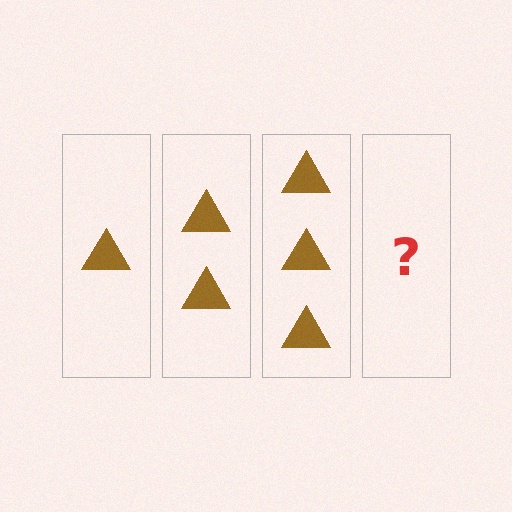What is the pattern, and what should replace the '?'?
The pattern is that each step adds one more triangle. The '?' should be 4 triangles.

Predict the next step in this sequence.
The next step is 4 triangles.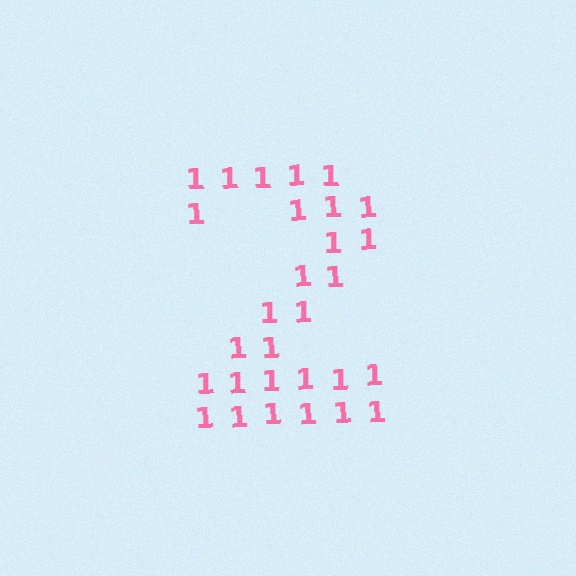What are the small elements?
The small elements are digit 1's.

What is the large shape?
The large shape is the digit 2.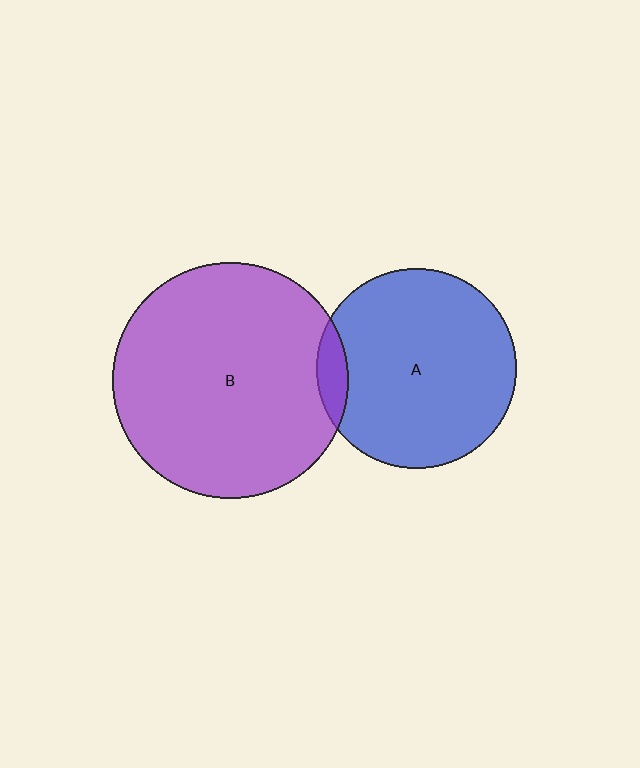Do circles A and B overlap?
Yes.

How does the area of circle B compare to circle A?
Approximately 1.4 times.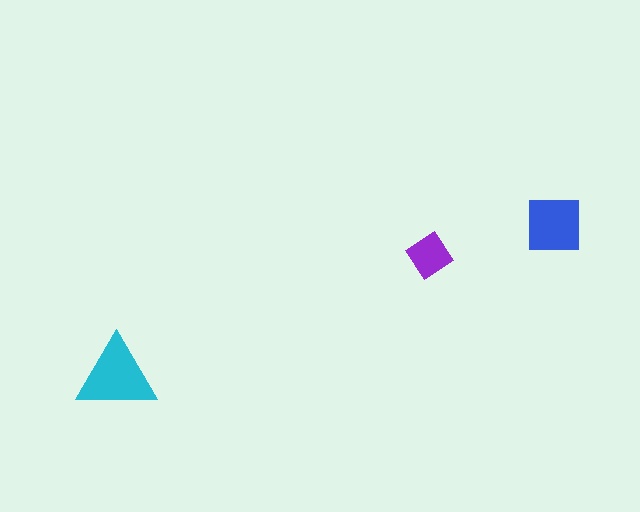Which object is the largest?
The cyan triangle.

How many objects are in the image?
There are 3 objects in the image.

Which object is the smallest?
The purple diamond.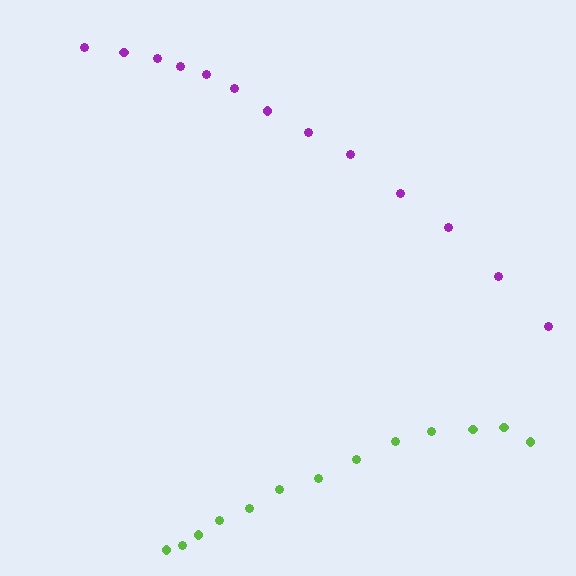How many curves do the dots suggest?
There are 2 distinct paths.